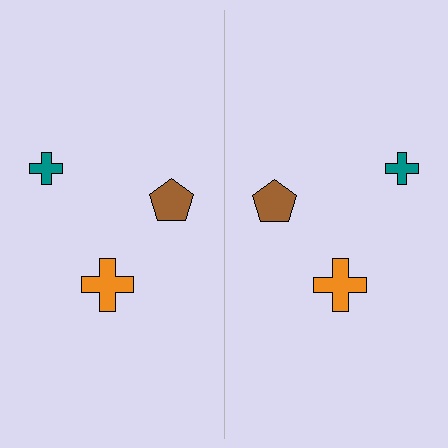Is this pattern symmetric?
Yes, this pattern has bilateral (reflection) symmetry.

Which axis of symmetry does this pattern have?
The pattern has a vertical axis of symmetry running through the center of the image.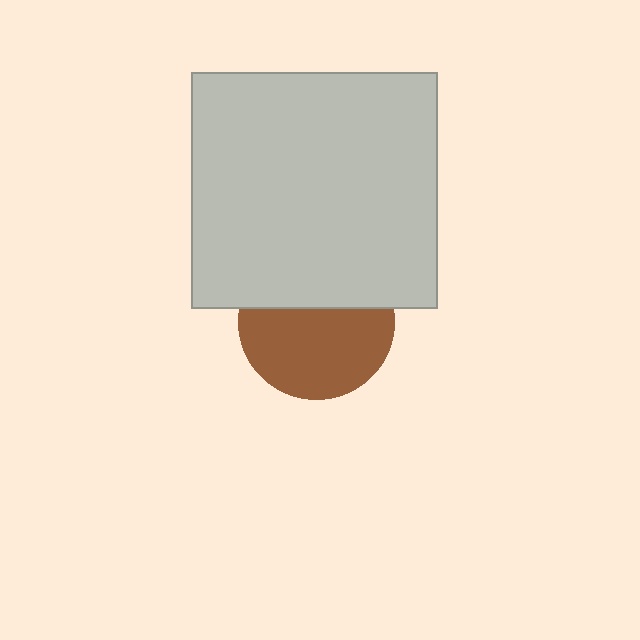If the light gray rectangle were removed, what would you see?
You would see the complete brown circle.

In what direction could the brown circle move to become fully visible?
The brown circle could move down. That would shift it out from behind the light gray rectangle entirely.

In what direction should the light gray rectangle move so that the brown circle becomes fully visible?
The light gray rectangle should move up. That is the shortest direction to clear the overlap and leave the brown circle fully visible.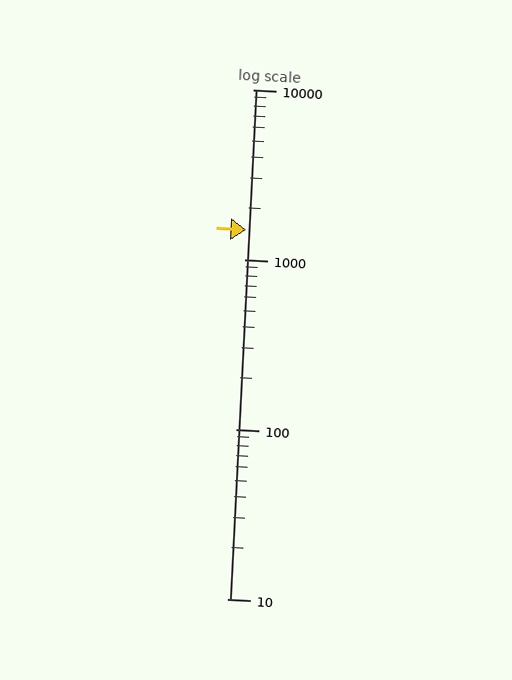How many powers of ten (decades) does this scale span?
The scale spans 3 decades, from 10 to 10000.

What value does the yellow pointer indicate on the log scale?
The pointer indicates approximately 1500.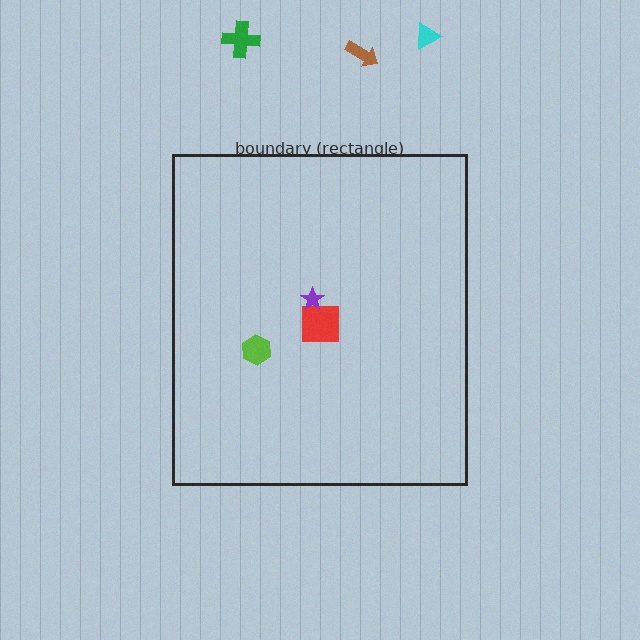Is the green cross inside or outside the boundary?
Outside.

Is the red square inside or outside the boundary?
Inside.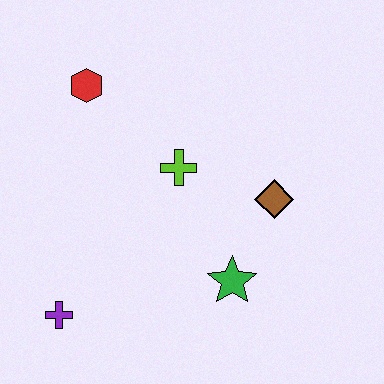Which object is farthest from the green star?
The red hexagon is farthest from the green star.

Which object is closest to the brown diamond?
The green star is closest to the brown diamond.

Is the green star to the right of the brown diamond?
No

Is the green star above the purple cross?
Yes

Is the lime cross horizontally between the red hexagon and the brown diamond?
Yes